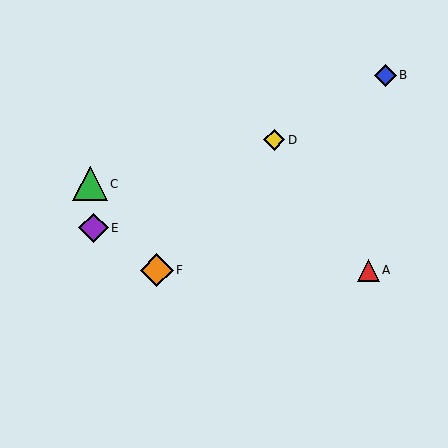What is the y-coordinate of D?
Object D is at y≈140.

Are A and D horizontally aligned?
No, A is at y≈270 and D is at y≈140.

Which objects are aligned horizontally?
Objects A, F are aligned horizontally.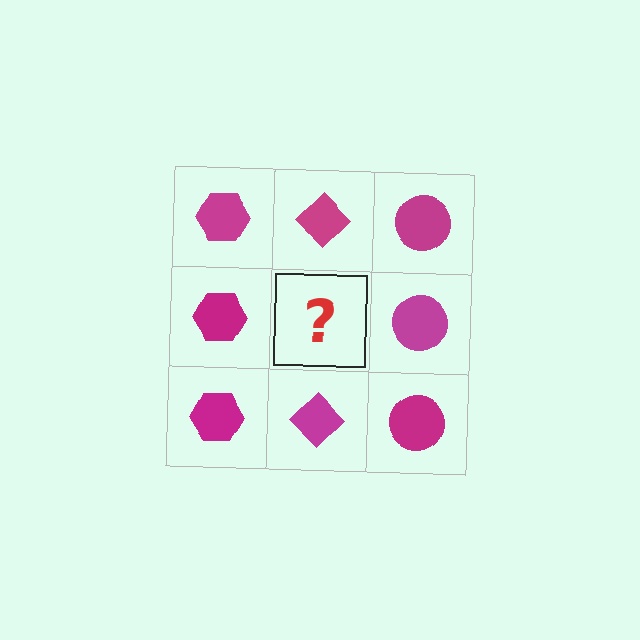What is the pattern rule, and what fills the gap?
The rule is that each column has a consistent shape. The gap should be filled with a magenta diamond.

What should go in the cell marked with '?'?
The missing cell should contain a magenta diamond.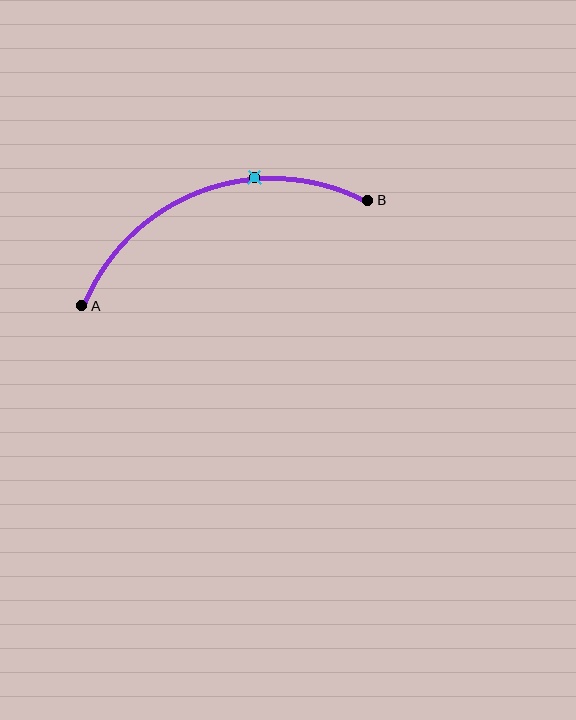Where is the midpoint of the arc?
The arc midpoint is the point on the curve farthest from the straight line joining A and B. It sits above that line.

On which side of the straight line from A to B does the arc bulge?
The arc bulges above the straight line connecting A and B.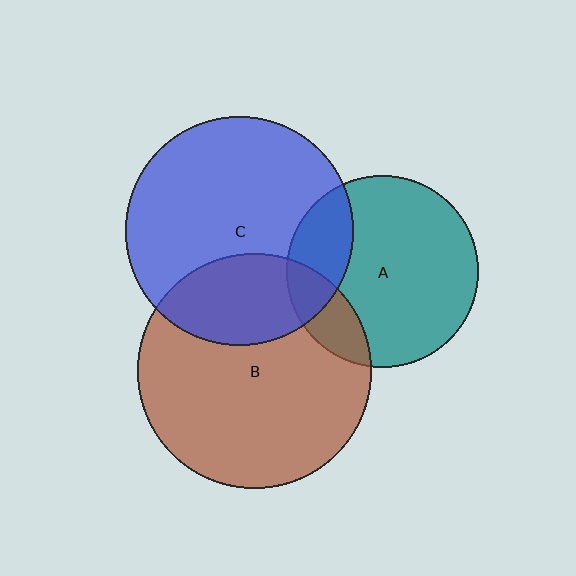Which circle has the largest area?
Circle B (brown).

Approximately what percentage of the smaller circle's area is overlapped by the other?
Approximately 15%.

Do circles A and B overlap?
Yes.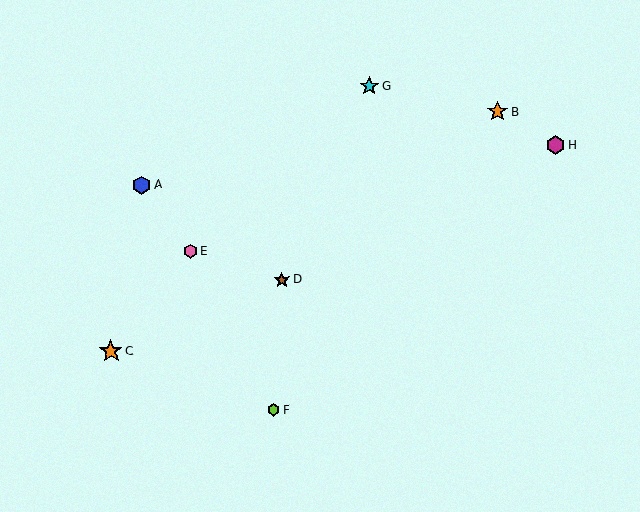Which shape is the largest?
The orange star (labeled C) is the largest.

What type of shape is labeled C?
Shape C is an orange star.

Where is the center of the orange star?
The center of the orange star is at (497, 112).